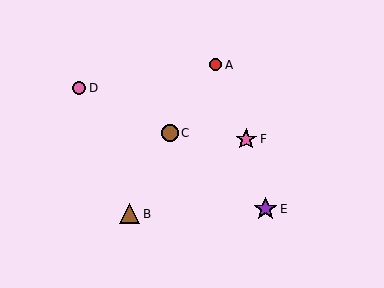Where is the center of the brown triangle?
The center of the brown triangle is at (130, 214).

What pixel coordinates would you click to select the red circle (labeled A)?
Click at (216, 65) to select the red circle A.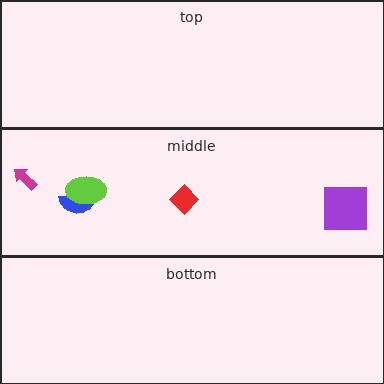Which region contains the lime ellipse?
The middle region.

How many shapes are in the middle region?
5.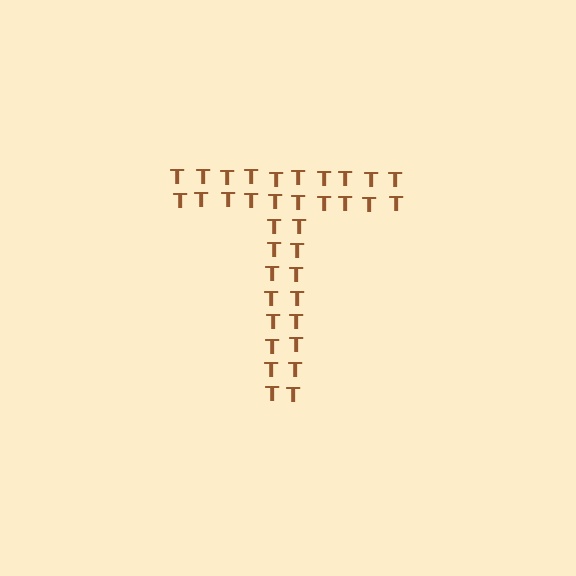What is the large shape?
The large shape is the letter T.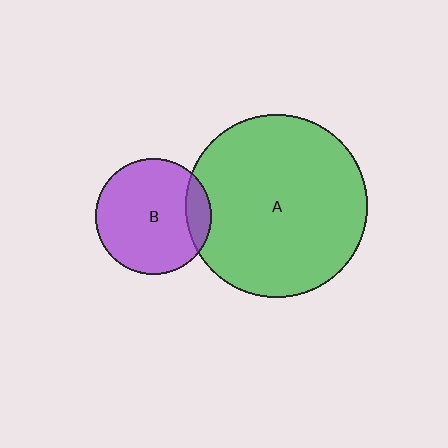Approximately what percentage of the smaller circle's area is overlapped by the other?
Approximately 15%.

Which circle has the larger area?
Circle A (green).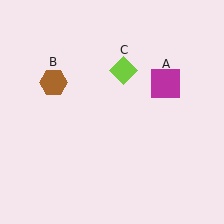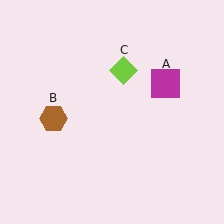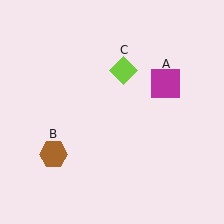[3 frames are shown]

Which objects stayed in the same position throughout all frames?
Magenta square (object A) and lime diamond (object C) remained stationary.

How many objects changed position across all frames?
1 object changed position: brown hexagon (object B).